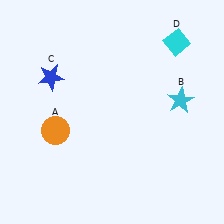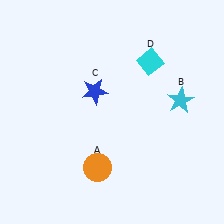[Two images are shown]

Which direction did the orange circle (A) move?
The orange circle (A) moved right.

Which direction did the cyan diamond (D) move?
The cyan diamond (D) moved left.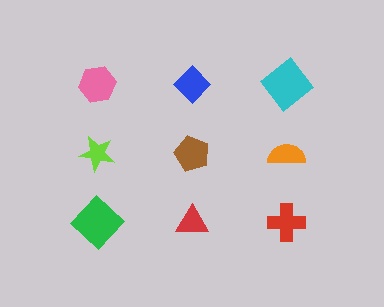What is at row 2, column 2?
A brown pentagon.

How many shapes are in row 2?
3 shapes.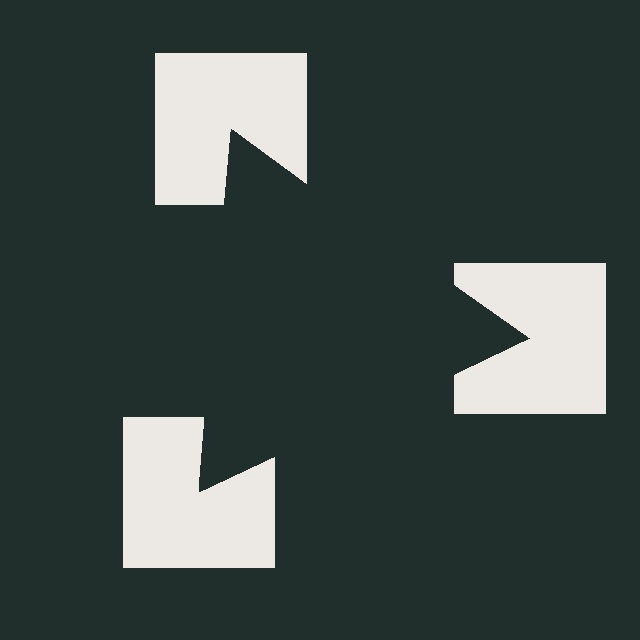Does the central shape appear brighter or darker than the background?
It typically appears slightly darker than the background, even though no actual brightness change is drawn.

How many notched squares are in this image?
There are 3 — one at each vertex of the illusory triangle.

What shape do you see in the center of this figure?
An illusory triangle — its edges are inferred from the aligned wedge cuts in the notched squares, not physically drawn.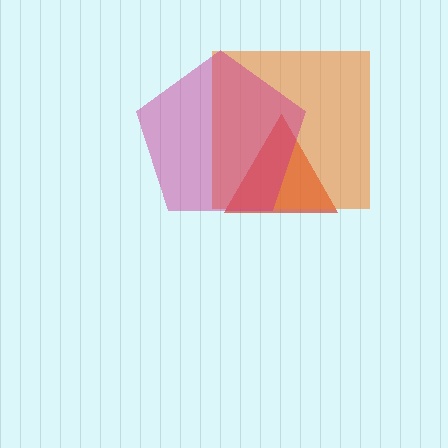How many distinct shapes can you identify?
There are 3 distinct shapes: a red triangle, an orange square, a magenta pentagon.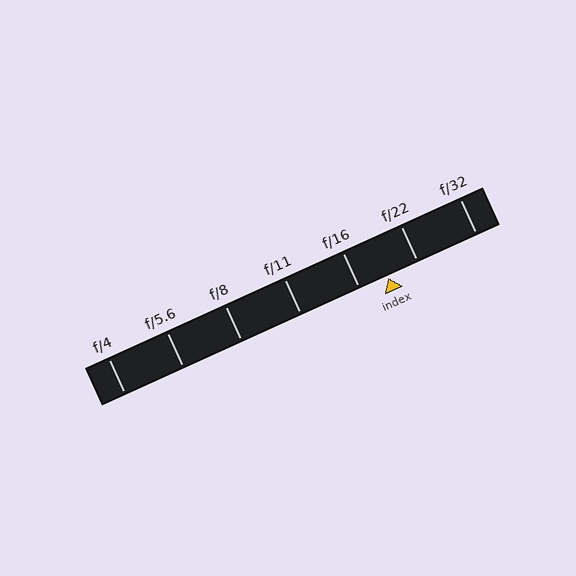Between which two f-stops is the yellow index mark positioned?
The index mark is between f/16 and f/22.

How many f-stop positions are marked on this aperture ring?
There are 7 f-stop positions marked.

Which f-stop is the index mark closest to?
The index mark is closest to f/16.